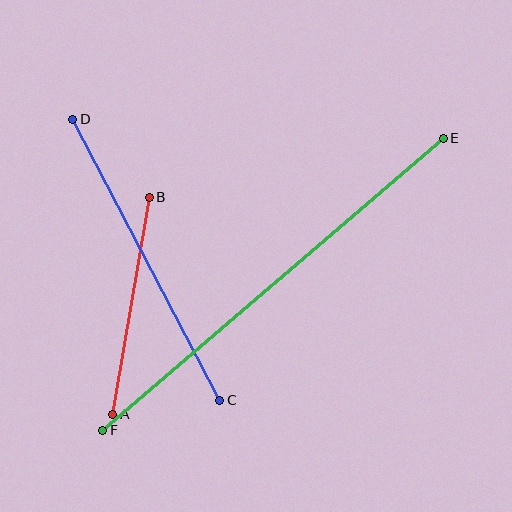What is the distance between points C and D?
The distance is approximately 317 pixels.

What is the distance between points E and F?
The distance is approximately 448 pixels.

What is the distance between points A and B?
The distance is approximately 220 pixels.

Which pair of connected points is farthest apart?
Points E and F are farthest apart.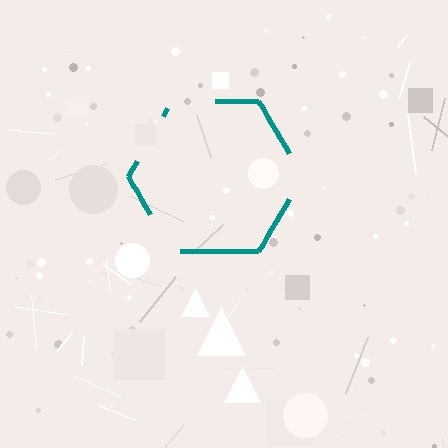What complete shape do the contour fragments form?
The contour fragments form a hexagon.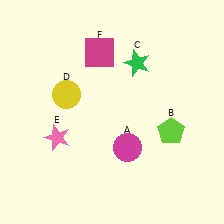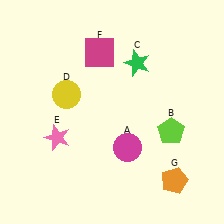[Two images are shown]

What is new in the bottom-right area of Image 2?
An orange pentagon (G) was added in the bottom-right area of Image 2.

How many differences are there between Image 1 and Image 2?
There is 1 difference between the two images.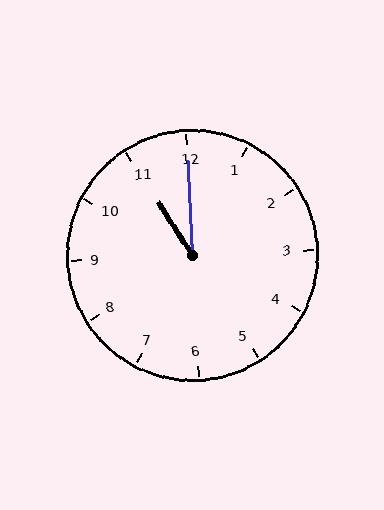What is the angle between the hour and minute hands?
Approximately 30 degrees.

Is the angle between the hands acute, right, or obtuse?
It is acute.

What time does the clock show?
11:00.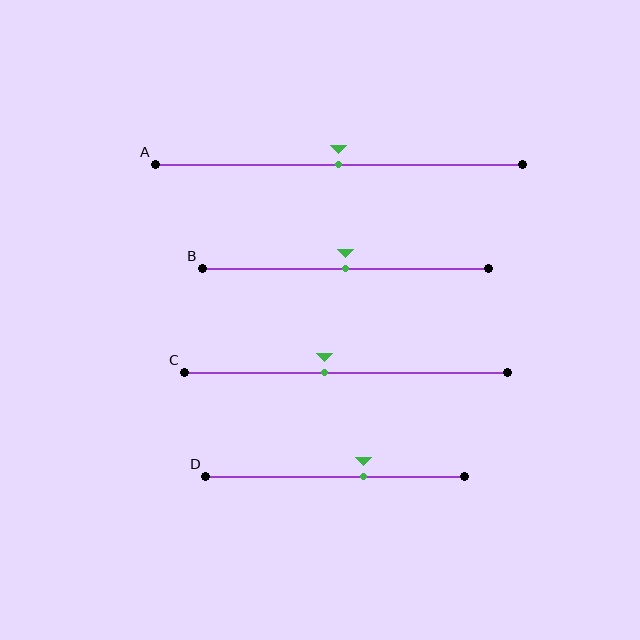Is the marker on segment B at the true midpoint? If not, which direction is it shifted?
Yes, the marker on segment B is at the true midpoint.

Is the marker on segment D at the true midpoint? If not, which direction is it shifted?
No, the marker on segment D is shifted to the right by about 11% of the segment length.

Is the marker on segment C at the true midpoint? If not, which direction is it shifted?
No, the marker on segment C is shifted to the left by about 7% of the segment length.